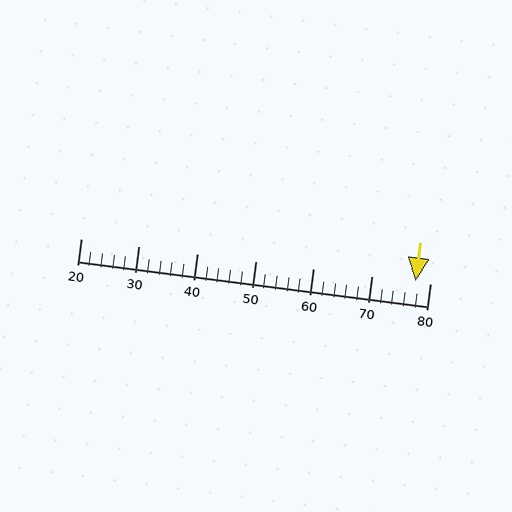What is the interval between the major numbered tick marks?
The major tick marks are spaced 10 units apart.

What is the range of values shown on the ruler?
The ruler shows values from 20 to 80.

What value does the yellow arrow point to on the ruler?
The yellow arrow points to approximately 78.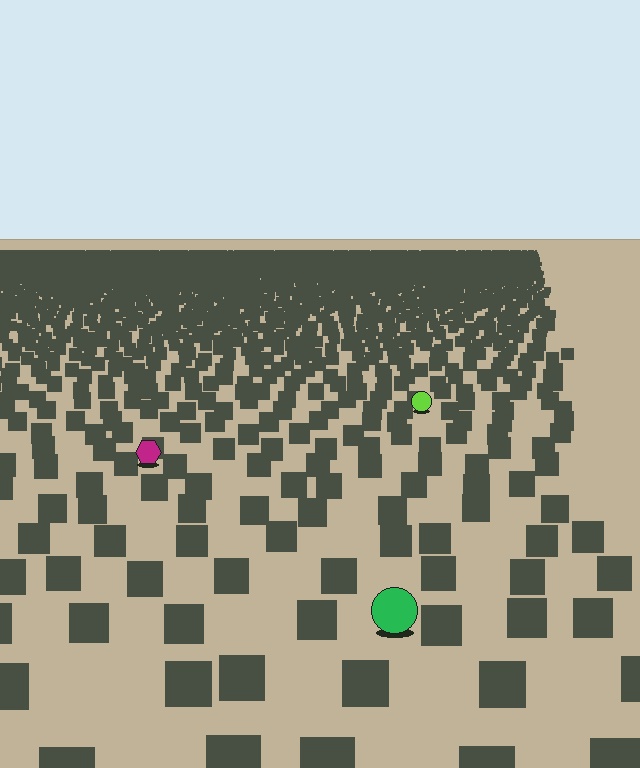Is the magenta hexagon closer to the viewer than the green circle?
No. The green circle is closer — you can tell from the texture gradient: the ground texture is coarser near it.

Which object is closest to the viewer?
The green circle is closest. The texture marks near it are larger and more spread out.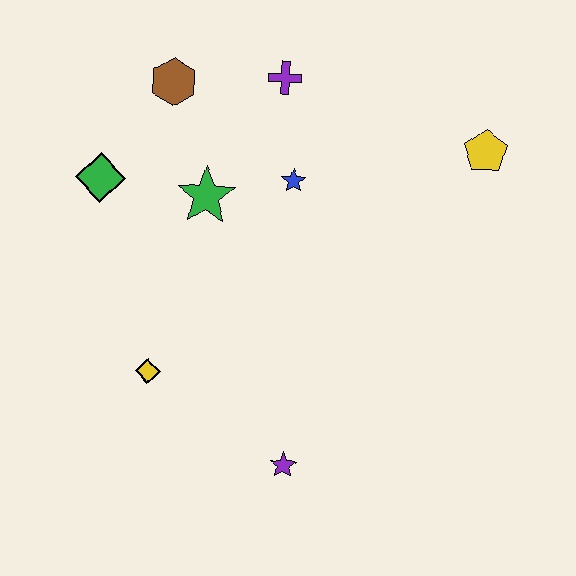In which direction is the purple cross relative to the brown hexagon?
The purple cross is to the right of the brown hexagon.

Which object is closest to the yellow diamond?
The purple star is closest to the yellow diamond.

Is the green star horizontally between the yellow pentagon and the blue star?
No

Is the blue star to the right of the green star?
Yes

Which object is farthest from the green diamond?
The yellow pentagon is farthest from the green diamond.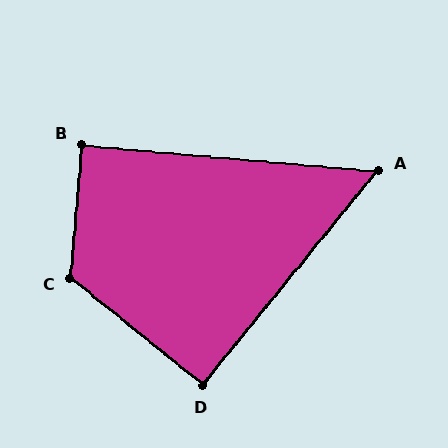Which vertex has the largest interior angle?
C, at approximately 124 degrees.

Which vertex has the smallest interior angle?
A, at approximately 56 degrees.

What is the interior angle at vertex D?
Approximately 90 degrees (approximately right).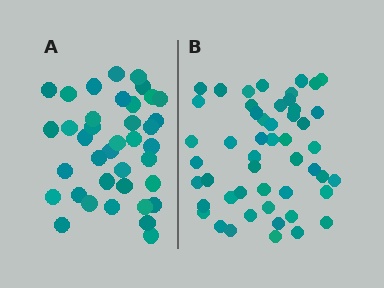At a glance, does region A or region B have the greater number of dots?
Region B (the right region) has more dots.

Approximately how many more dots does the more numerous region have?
Region B has roughly 12 or so more dots than region A.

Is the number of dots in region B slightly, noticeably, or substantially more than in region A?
Region B has noticeably more, but not dramatically so. The ratio is roughly 1.3 to 1.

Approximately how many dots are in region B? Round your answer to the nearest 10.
About 50 dots.